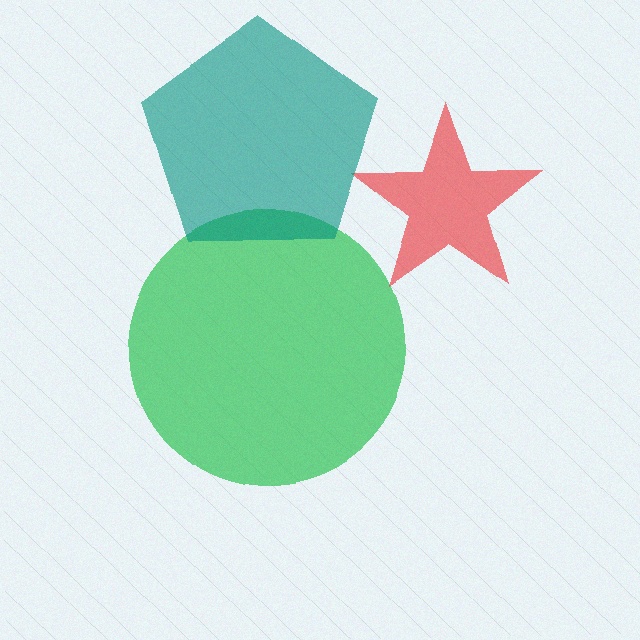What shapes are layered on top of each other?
The layered shapes are: a green circle, a red star, a teal pentagon.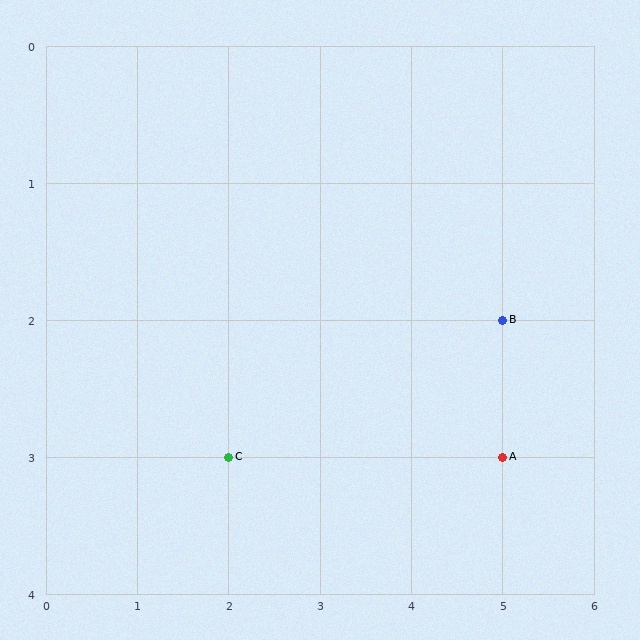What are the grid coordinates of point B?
Point B is at grid coordinates (5, 2).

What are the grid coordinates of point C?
Point C is at grid coordinates (2, 3).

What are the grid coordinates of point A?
Point A is at grid coordinates (5, 3).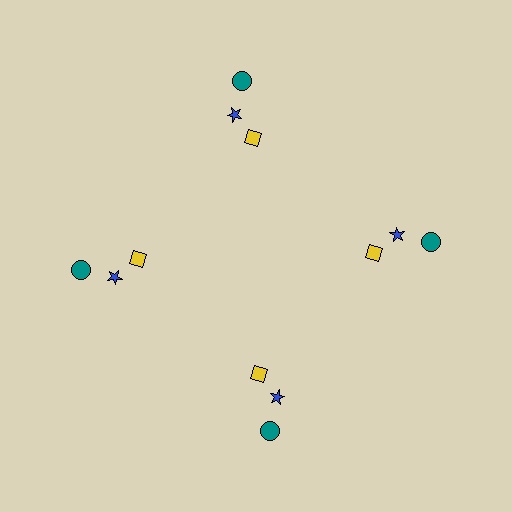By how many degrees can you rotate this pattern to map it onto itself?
The pattern maps onto itself every 90 degrees of rotation.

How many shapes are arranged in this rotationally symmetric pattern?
There are 12 shapes, arranged in 4 groups of 3.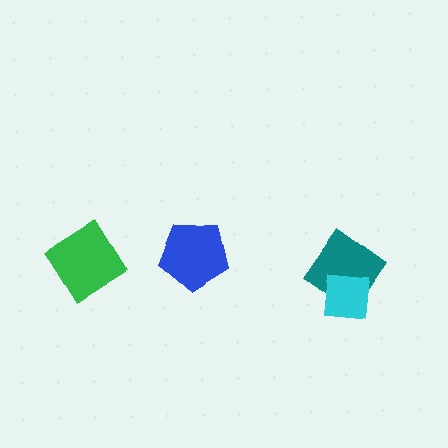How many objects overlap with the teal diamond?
1 object overlaps with the teal diamond.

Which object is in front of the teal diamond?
The cyan square is in front of the teal diamond.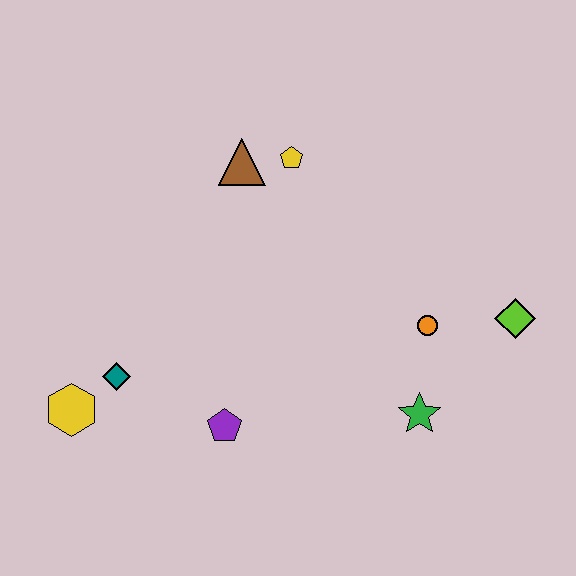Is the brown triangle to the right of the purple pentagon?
Yes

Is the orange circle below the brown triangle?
Yes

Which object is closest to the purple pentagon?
The teal diamond is closest to the purple pentagon.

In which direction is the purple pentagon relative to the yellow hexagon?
The purple pentagon is to the right of the yellow hexagon.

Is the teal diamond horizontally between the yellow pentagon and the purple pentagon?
No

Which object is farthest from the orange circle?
The yellow hexagon is farthest from the orange circle.